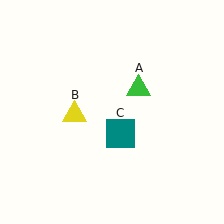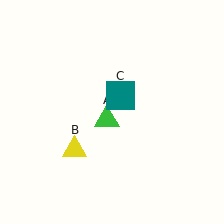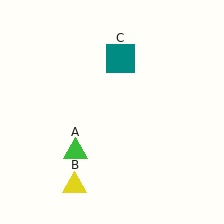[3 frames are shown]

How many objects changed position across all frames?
3 objects changed position: green triangle (object A), yellow triangle (object B), teal square (object C).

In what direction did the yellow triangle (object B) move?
The yellow triangle (object B) moved down.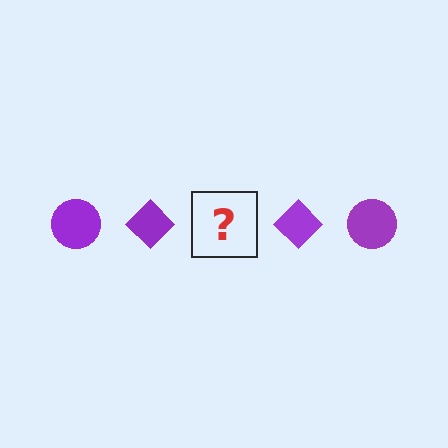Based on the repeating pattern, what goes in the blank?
The blank should be a purple circle.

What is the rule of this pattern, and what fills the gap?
The rule is that the pattern cycles through circle, diamond shapes in purple. The gap should be filled with a purple circle.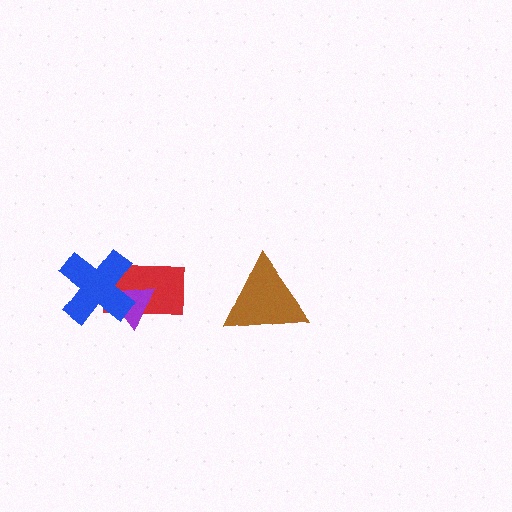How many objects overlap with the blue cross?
2 objects overlap with the blue cross.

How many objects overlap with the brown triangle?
0 objects overlap with the brown triangle.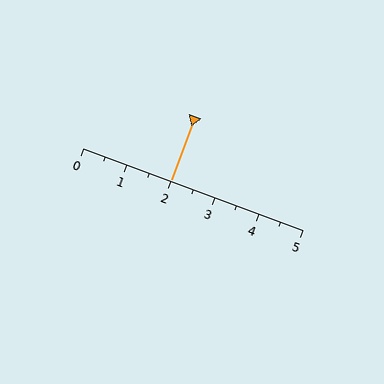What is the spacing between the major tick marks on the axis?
The major ticks are spaced 1 apart.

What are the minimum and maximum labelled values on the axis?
The axis runs from 0 to 5.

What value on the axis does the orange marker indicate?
The marker indicates approximately 2.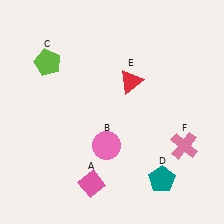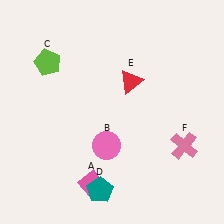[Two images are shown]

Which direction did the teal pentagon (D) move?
The teal pentagon (D) moved left.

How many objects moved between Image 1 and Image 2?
1 object moved between the two images.